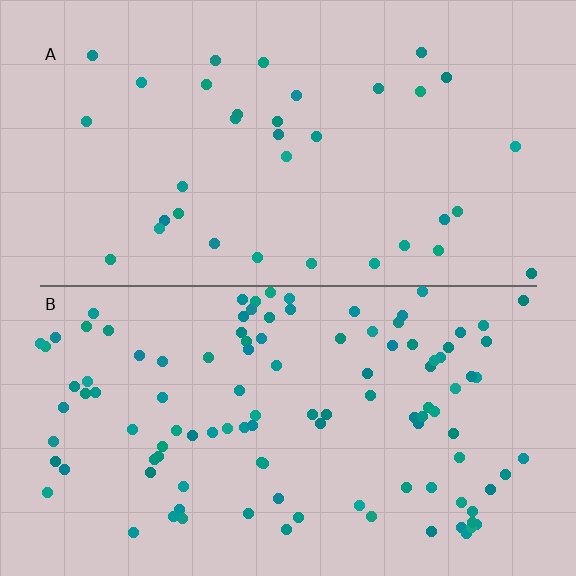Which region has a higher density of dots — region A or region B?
B (the bottom).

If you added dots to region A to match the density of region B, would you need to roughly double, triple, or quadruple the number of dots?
Approximately triple.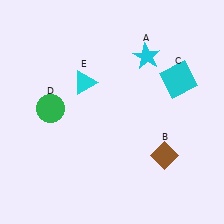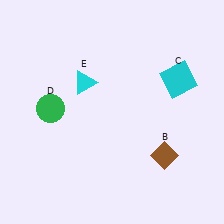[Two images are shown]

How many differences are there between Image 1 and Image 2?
There is 1 difference between the two images.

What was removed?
The cyan star (A) was removed in Image 2.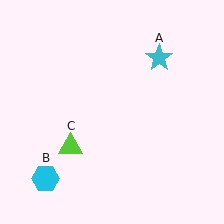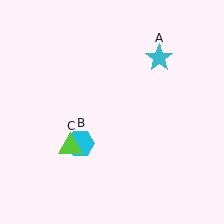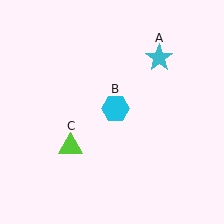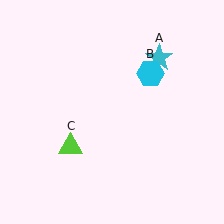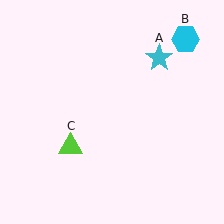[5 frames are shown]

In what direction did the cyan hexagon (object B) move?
The cyan hexagon (object B) moved up and to the right.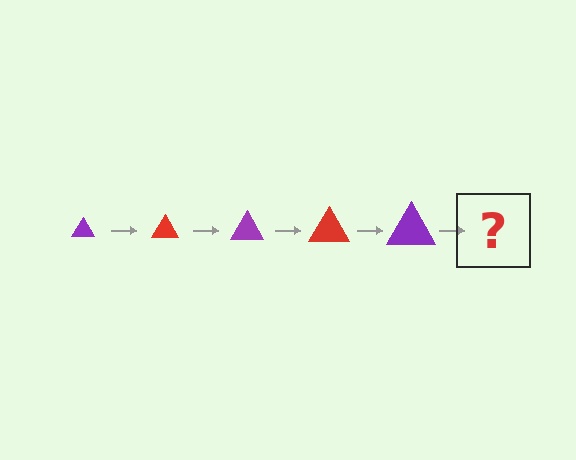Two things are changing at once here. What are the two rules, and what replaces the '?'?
The two rules are that the triangle grows larger each step and the color cycles through purple and red. The '?' should be a red triangle, larger than the previous one.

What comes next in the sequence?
The next element should be a red triangle, larger than the previous one.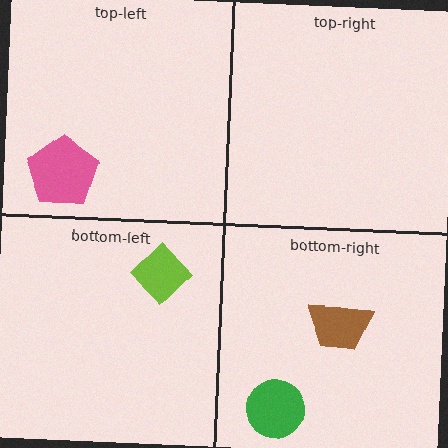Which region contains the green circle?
The bottom-right region.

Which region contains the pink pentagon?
The top-left region.